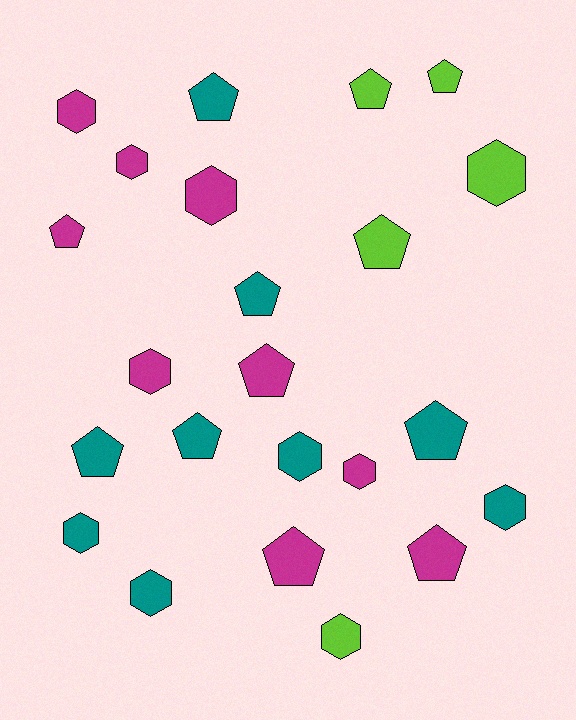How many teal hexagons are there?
There are 4 teal hexagons.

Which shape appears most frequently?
Pentagon, with 12 objects.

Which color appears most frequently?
Teal, with 9 objects.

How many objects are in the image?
There are 23 objects.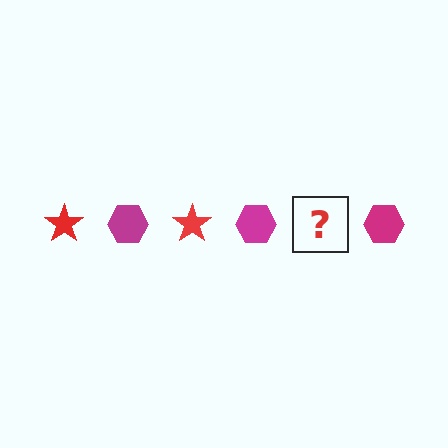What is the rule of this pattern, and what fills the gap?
The rule is that the pattern alternates between red star and magenta hexagon. The gap should be filled with a red star.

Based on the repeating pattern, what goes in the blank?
The blank should be a red star.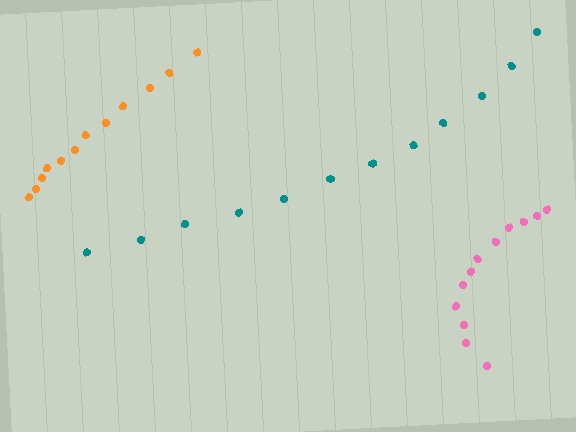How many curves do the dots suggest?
There are 3 distinct paths.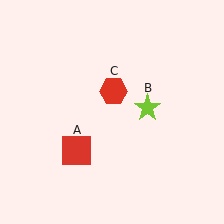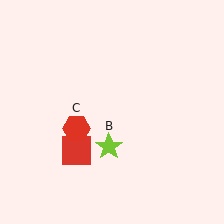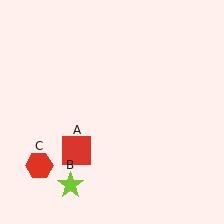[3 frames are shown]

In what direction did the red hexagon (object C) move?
The red hexagon (object C) moved down and to the left.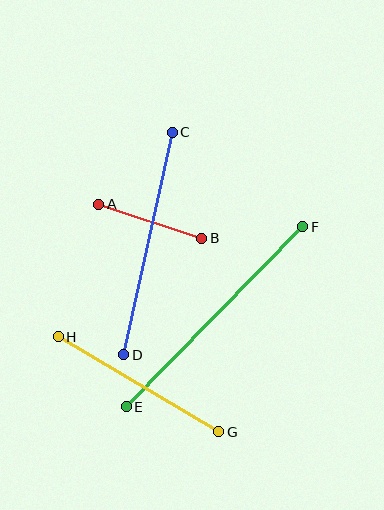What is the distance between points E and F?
The distance is approximately 252 pixels.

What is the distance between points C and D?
The distance is approximately 228 pixels.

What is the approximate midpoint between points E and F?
The midpoint is at approximately (215, 317) pixels.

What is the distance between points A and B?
The distance is approximately 109 pixels.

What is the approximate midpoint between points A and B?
The midpoint is at approximately (150, 221) pixels.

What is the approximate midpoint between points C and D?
The midpoint is at approximately (148, 243) pixels.